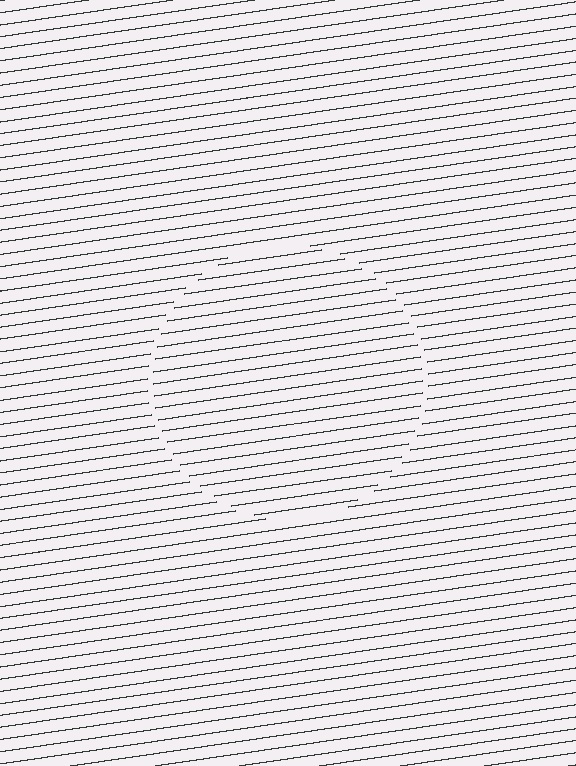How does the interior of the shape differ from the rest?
The interior of the shape contains the same grating, shifted by half a period — the contour is defined by the phase discontinuity where line-ends from the inner and outer gratings abut.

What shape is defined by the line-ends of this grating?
An illusory circle. The interior of the shape contains the same grating, shifted by half a period — the contour is defined by the phase discontinuity where line-ends from the inner and outer gratings abut.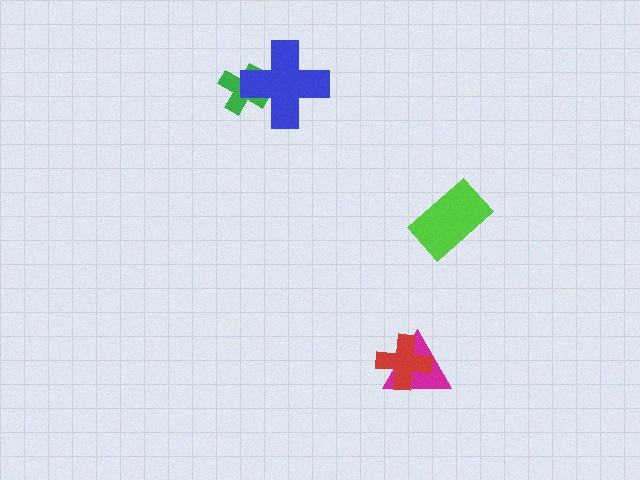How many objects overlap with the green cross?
1 object overlaps with the green cross.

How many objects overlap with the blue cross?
1 object overlaps with the blue cross.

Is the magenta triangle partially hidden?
Yes, it is partially covered by another shape.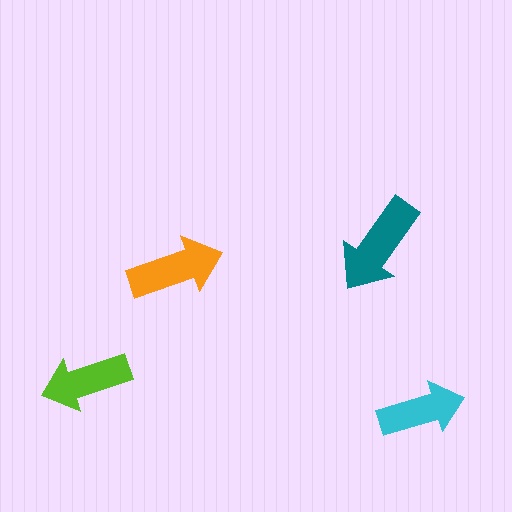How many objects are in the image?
There are 4 objects in the image.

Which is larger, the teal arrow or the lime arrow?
The teal one.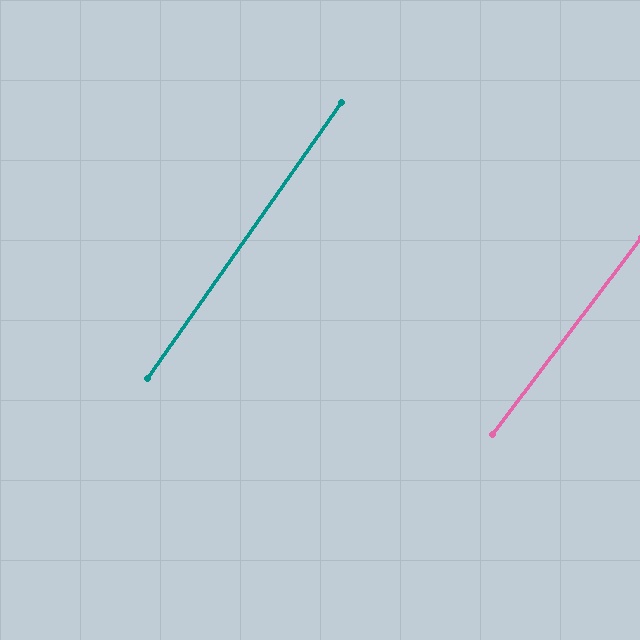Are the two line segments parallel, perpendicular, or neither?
Parallel — their directions differ by only 1.7°.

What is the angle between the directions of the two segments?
Approximately 2 degrees.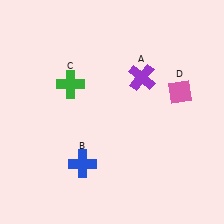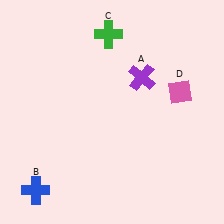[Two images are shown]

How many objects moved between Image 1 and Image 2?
2 objects moved between the two images.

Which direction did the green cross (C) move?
The green cross (C) moved up.